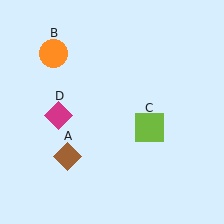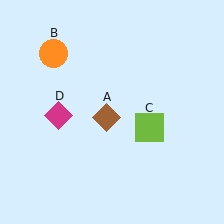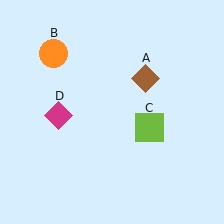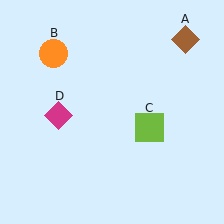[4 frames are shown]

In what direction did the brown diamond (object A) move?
The brown diamond (object A) moved up and to the right.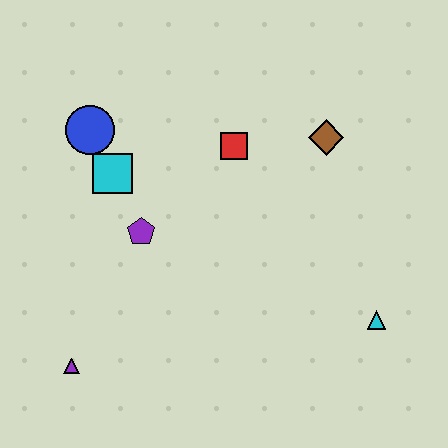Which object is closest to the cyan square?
The blue circle is closest to the cyan square.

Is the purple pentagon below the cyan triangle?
No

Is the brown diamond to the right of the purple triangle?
Yes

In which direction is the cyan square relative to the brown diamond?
The cyan square is to the left of the brown diamond.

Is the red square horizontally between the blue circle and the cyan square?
No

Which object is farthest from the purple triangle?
The brown diamond is farthest from the purple triangle.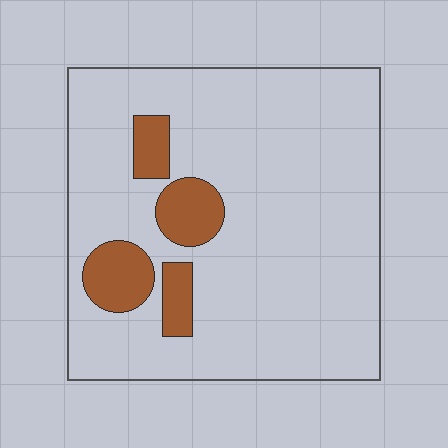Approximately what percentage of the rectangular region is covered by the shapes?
Approximately 15%.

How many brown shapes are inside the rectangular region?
4.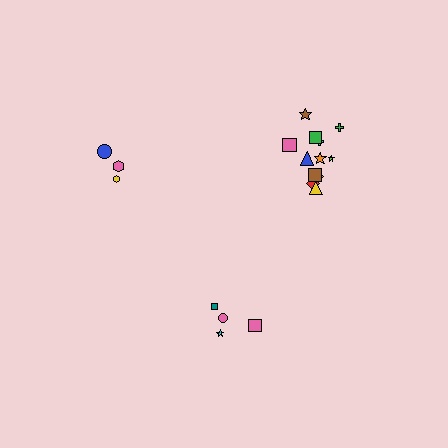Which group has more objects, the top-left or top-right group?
The top-right group.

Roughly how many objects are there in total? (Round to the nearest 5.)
Roughly 20 objects in total.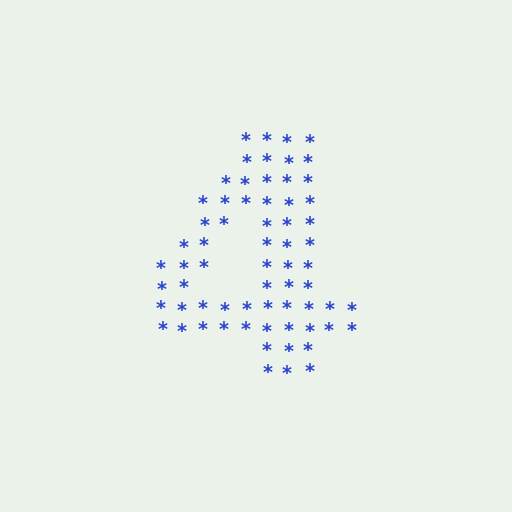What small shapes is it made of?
It is made of small asterisks.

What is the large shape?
The large shape is the digit 4.